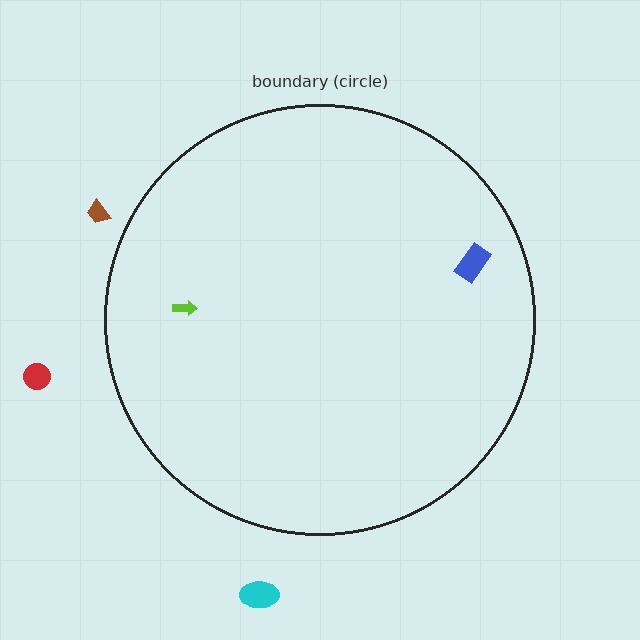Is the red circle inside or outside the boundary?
Outside.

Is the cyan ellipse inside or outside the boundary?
Outside.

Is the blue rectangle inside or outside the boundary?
Inside.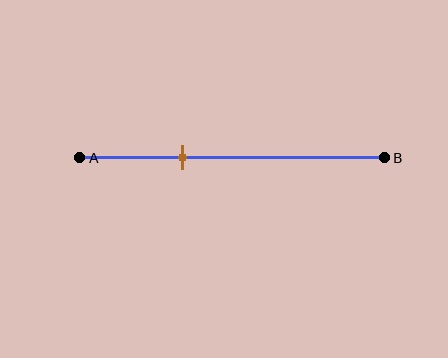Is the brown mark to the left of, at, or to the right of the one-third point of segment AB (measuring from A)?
The brown mark is approximately at the one-third point of segment AB.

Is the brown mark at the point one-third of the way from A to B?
Yes, the mark is approximately at the one-third point.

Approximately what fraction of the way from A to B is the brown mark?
The brown mark is approximately 35% of the way from A to B.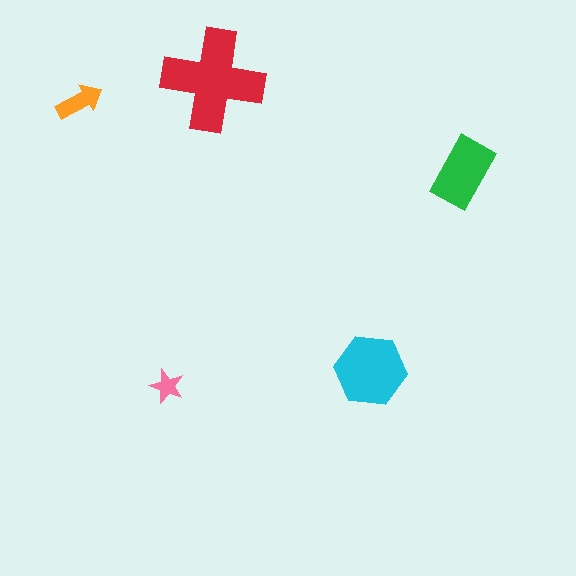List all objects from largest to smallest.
The red cross, the cyan hexagon, the green rectangle, the orange arrow, the pink star.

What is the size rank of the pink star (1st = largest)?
5th.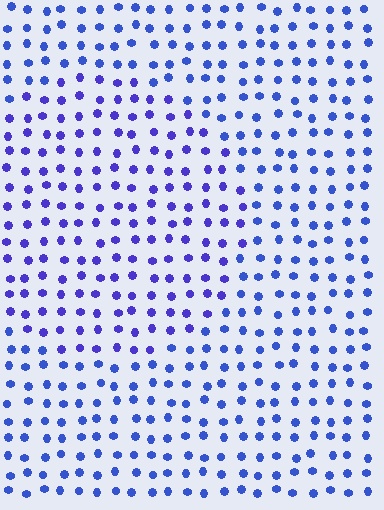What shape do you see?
I see a circle.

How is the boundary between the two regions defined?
The boundary is defined purely by a slight shift in hue (about 21 degrees). Spacing, size, and orientation are identical on both sides.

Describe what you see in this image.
The image is filled with small blue elements in a uniform arrangement. A circle-shaped region is visible where the elements are tinted to a slightly different hue, forming a subtle color boundary.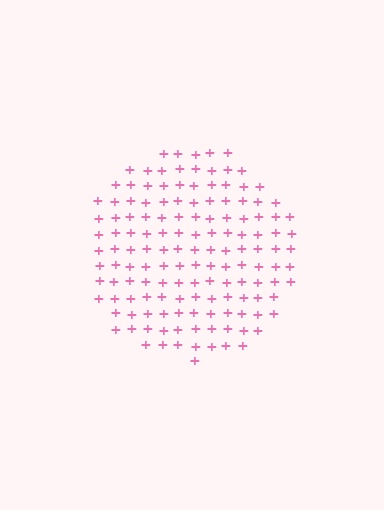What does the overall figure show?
The overall figure shows a circle.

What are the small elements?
The small elements are plus signs.